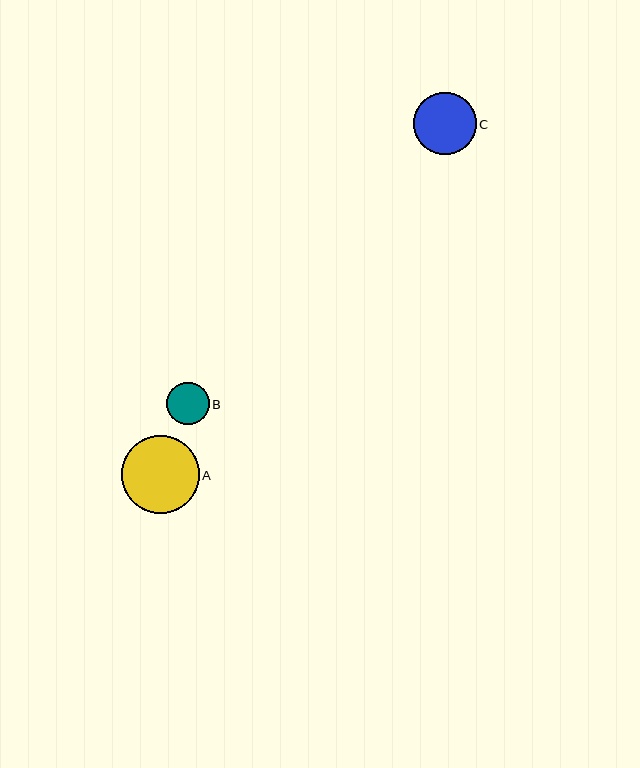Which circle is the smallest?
Circle B is the smallest with a size of approximately 43 pixels.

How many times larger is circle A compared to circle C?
Circle A is approximately 1.2 times the size of circle C.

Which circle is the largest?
Circle A is the largest with a size of approximately 78 pixels.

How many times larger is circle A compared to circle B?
Circle A is approximately 1.8 times the size of circle B.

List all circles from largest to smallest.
From largest to smallest: A, C, B.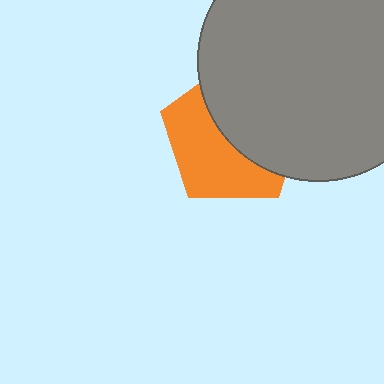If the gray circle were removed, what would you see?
You would see the complete orange pentagon.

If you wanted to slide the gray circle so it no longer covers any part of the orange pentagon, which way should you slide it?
Slide it toward the upper-right — that is the most direct way to separate the two shapes.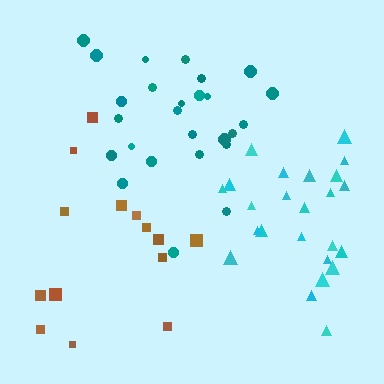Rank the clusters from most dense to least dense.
cyan, teal, brown.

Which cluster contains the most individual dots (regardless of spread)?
Teal (26).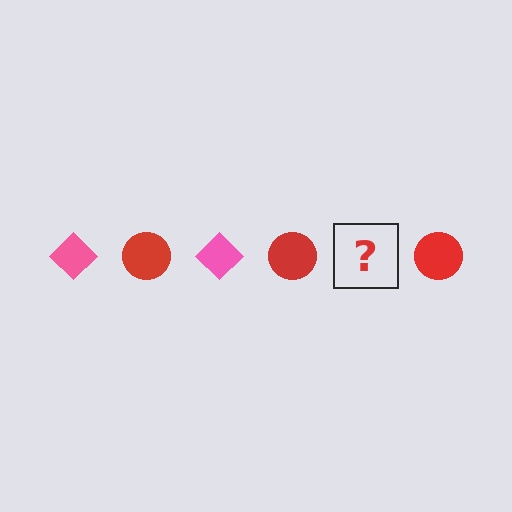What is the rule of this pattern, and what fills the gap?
The rule is that the pattern alternates between pink diamond and red circle. The gap should be filled with a pink diamond.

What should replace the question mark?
The question mark should be replaced with a pink diamond.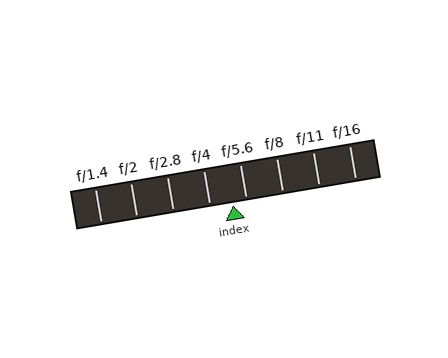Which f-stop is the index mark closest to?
The index mark is closest to f/5.6.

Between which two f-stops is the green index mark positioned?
The index mark is between f/4 and f/5.6.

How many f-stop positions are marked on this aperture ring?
There are 8 f-stop positions marked.